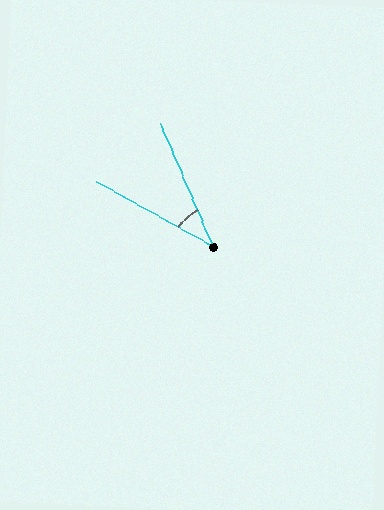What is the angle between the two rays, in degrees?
Approximately 38 degrees.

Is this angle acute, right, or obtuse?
It is acute.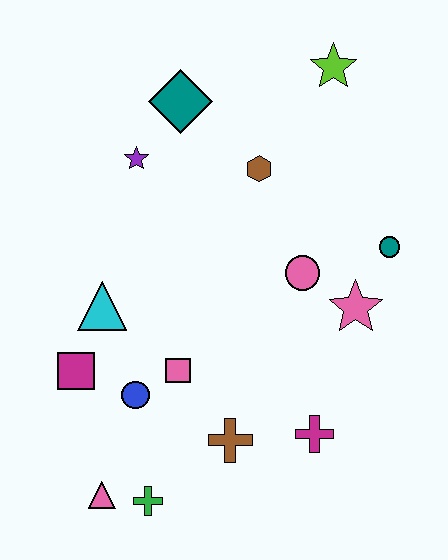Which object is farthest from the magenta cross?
The lime star is farthest from the magenta cross.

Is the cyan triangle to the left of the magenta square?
No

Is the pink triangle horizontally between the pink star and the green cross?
No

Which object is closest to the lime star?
The brown hexagon is closest to the lime star.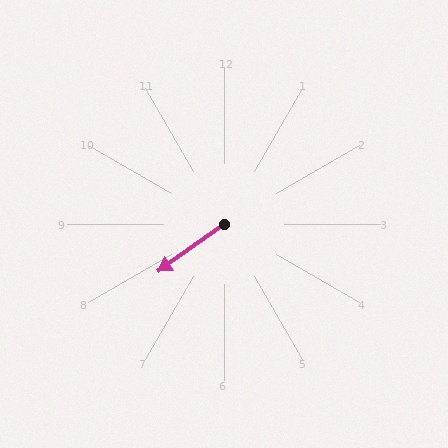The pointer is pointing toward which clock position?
Roughly 8 o'clock.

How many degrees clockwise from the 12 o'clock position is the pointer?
Approximately 234 degrees.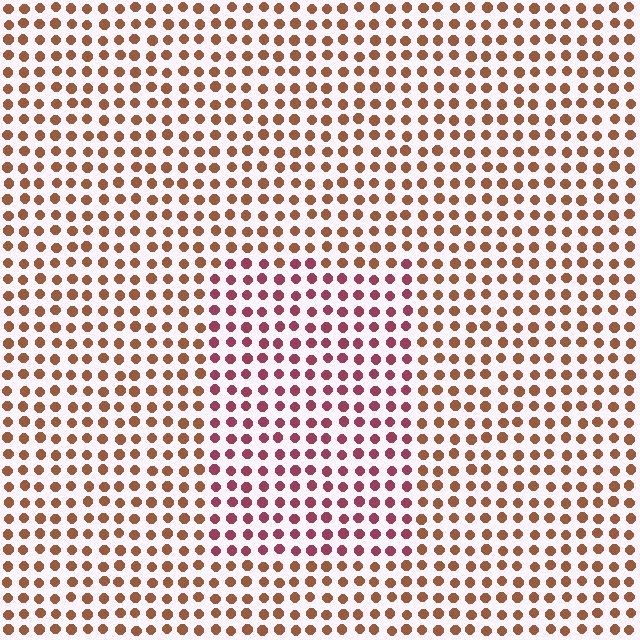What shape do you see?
I see a rectangle.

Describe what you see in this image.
The image is filled with small brown elements in a uniform arrangement. A rectangle-shaped region is visible where the elements are tinted to a slightly different hue, forming a subtle color boundary.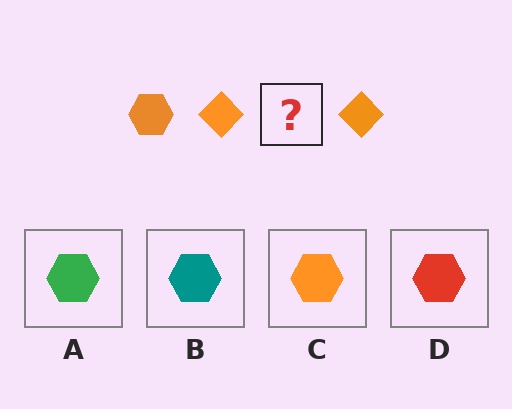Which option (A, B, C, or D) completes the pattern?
C.